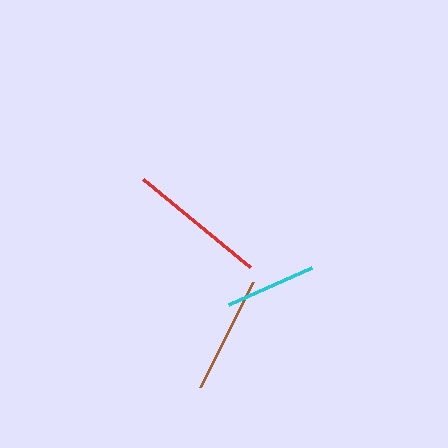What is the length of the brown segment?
The brown segment is approximately 118 pixels long.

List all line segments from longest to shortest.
From longest to shortest: red, brown, cyan.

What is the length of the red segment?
The red segment is approximately 139 pixels long.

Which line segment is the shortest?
The cyan line is the shortest at approximately 91 pixels.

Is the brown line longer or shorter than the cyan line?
The brown line is longer than the cyan line.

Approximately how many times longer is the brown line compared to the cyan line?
The brown line is approximately 1.3 times the length of the cyan line.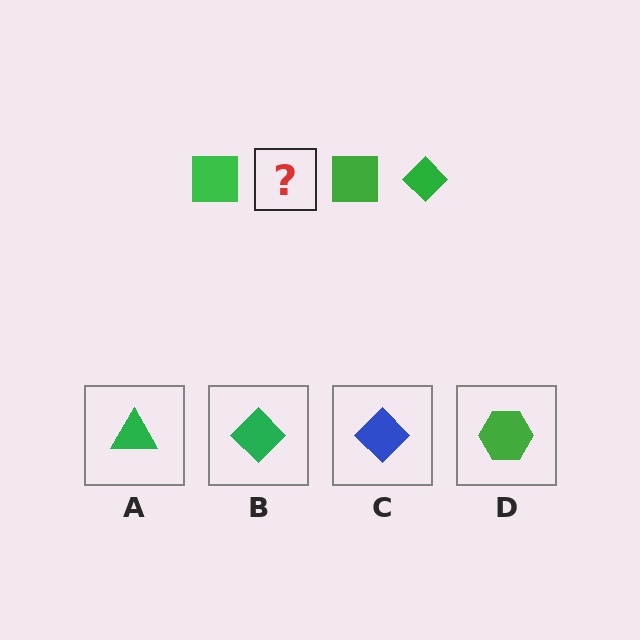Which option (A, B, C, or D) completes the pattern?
B.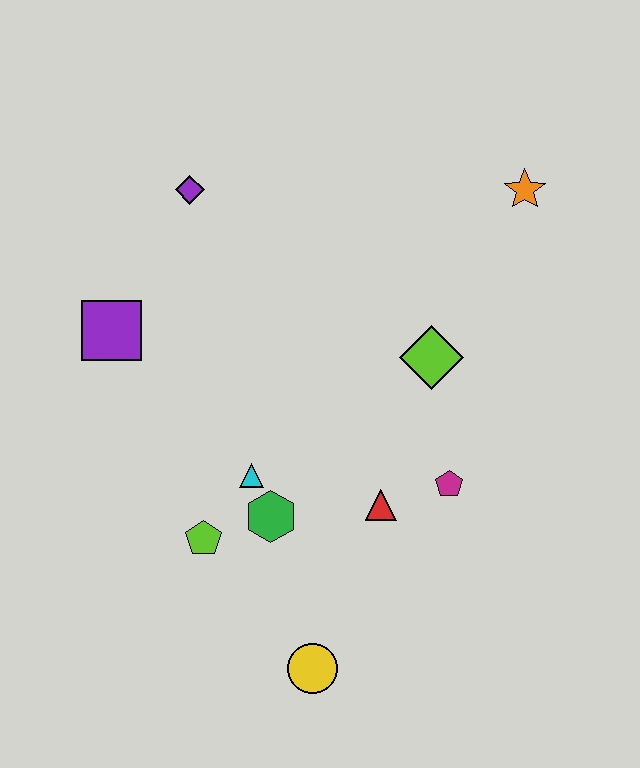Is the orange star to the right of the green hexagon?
Yes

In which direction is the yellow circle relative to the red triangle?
The yellow circle is below the red triangle.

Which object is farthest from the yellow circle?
The orange star is farthest from the yellow circle.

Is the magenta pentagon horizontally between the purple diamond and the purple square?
No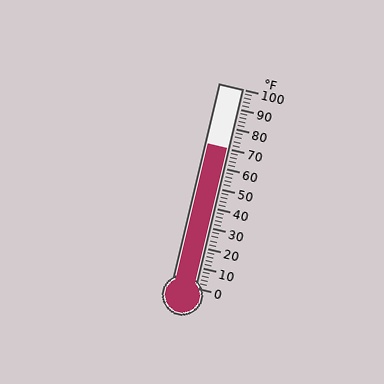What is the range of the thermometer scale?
The thermometer scale ranges from 0°F to 100°F.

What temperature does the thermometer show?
The thermometer shows approximately 70°F.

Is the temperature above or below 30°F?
The temperature is above 30°F.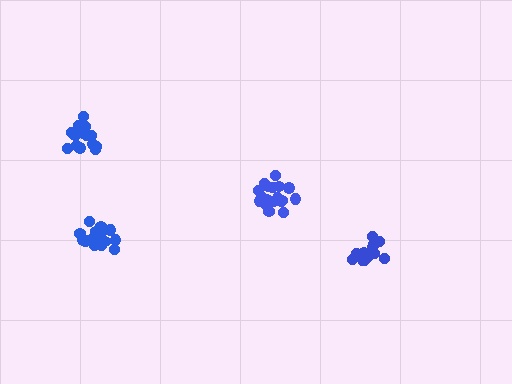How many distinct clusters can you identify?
There are 4 distinct clusters.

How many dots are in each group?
Group 1: 20 dots, Group 2: 17 dots, Group 3: 16 dots, Group 4: 15 dots (68 total).